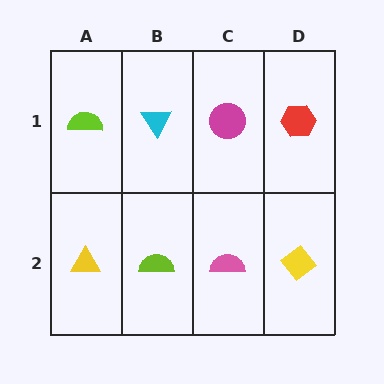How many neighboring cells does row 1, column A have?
2.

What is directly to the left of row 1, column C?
A cyan triangle.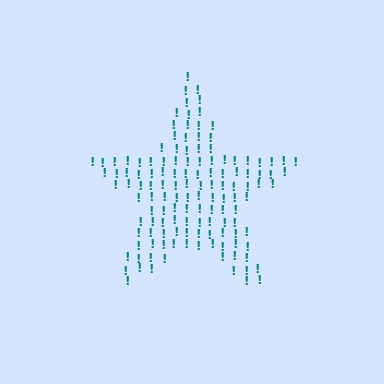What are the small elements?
The small elements are exclamation marks.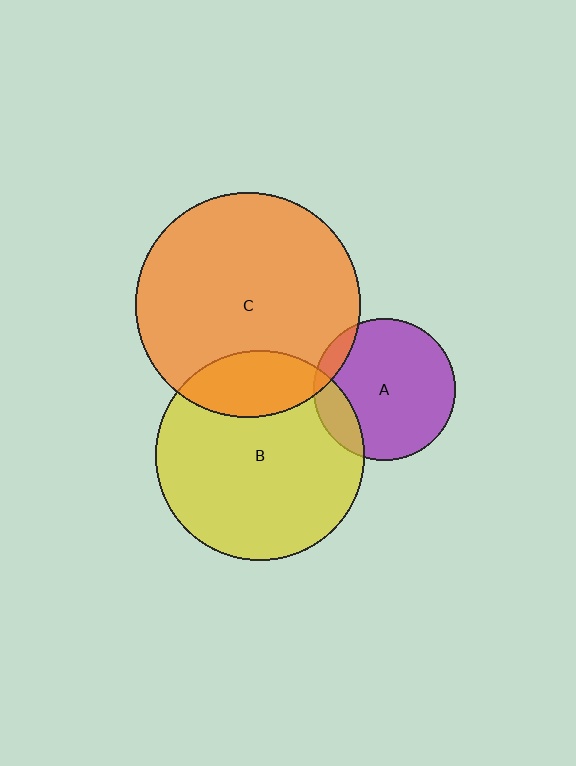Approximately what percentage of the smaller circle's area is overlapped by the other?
Approximately 15%.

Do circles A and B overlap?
Yes.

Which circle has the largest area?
Circle C (orange).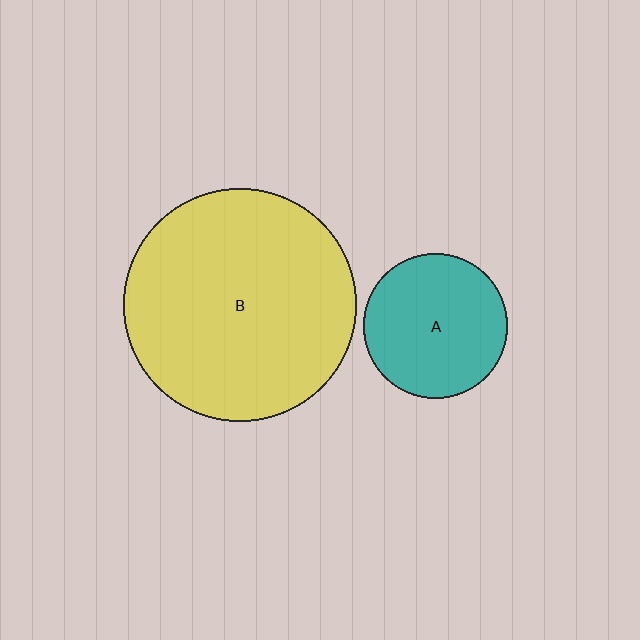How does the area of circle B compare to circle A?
Approximately 2.6 times.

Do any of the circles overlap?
No, none of the circles overlap.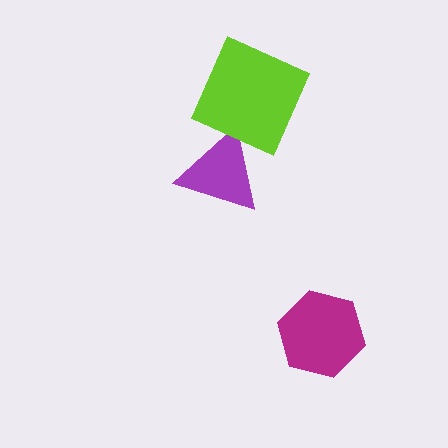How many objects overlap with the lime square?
1 object overlaps with the lime square.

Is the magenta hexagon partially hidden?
No, no other shape covers it.